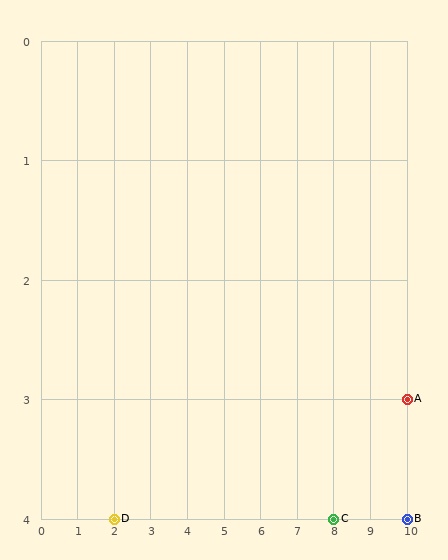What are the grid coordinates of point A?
Point A is at grid coordinates (10, 3).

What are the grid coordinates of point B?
Point B is at grid coordinates (10, 4).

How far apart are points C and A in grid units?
Points C and A are 2 columns and 1 row apart (about 2.2 grid units diagonally).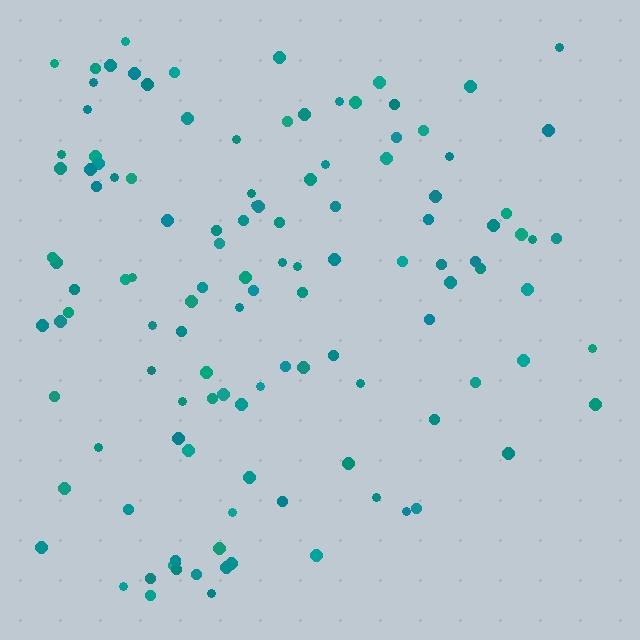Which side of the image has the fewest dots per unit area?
The right.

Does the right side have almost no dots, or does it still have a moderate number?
Still a moderate number, just noticeably fewer than the left.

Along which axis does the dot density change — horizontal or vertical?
Horizontal.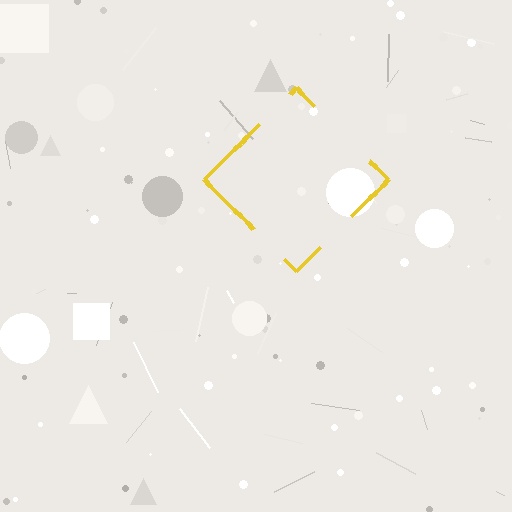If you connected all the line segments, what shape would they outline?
They would outline a diamond.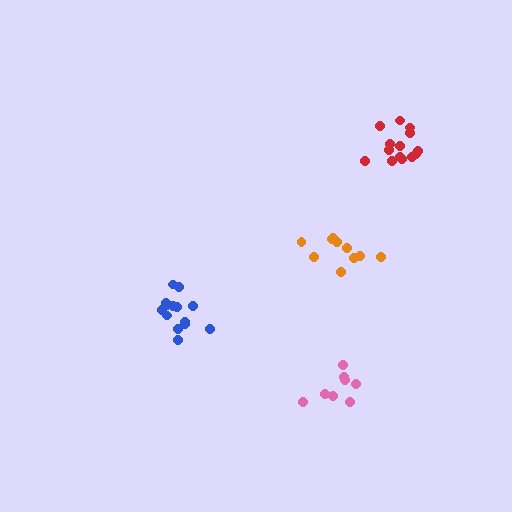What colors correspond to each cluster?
The clusters are colored: blue, red, pink, orange.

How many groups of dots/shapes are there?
There are 4 groups.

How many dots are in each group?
Group 1: 14 dots, Group 2: 14 dots, Group 3: 8 dots, Group 4: 10 dots (46 total).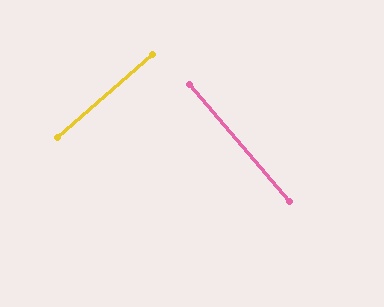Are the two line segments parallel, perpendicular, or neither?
Perpendicular — they meet at approximately 90°.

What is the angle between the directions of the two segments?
Approximately 90 degrees.